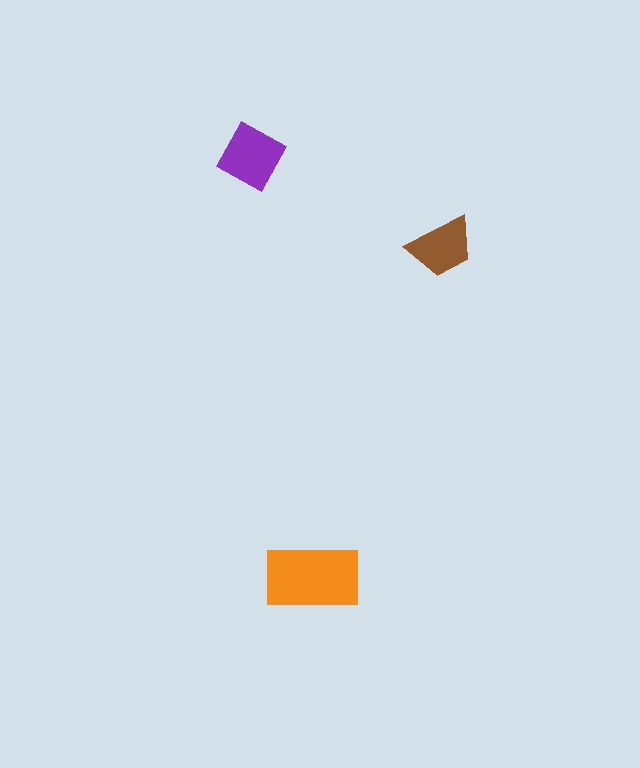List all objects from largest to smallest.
The orange rectangle, the purple square, the brown trapezoid.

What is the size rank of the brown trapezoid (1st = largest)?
3rd.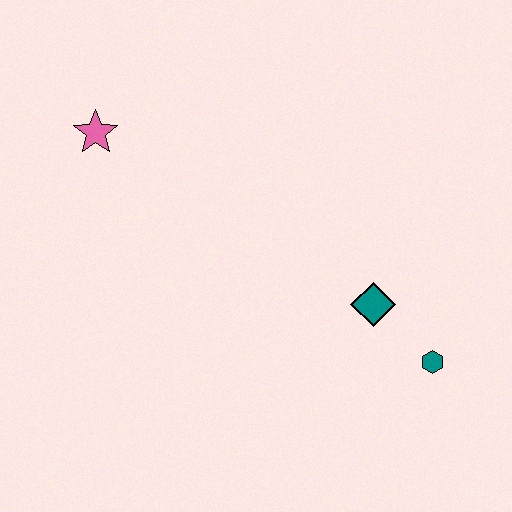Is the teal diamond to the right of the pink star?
Yes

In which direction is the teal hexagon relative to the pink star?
The teal hexagon is to the right of the pink star.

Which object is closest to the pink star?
The teal diamond is closest to the pink star.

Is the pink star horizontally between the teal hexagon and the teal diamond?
No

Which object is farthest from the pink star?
The teal hexagon is farthest from the pink star.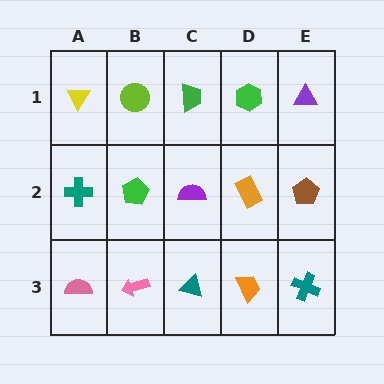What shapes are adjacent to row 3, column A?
A teal cross (row 2, column A), a pink arrow (row 3, column B).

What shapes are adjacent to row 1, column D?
An orange rectangle (row 2, column D), a green trapezoid (row 1, column C), a purple triangle (row 1, column E).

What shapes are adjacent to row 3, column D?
An orange rectangle (row 2, column D), a teal triangle (row 3, column C), a teal cross (row 3, column E).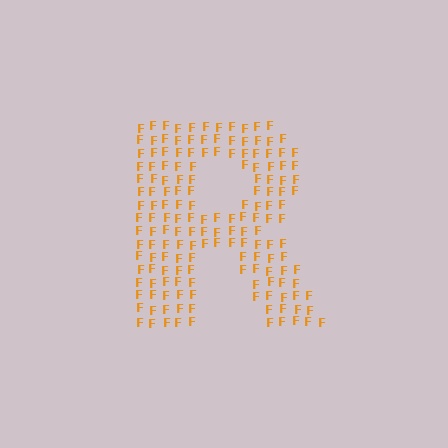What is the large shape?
The large shape is the letter R.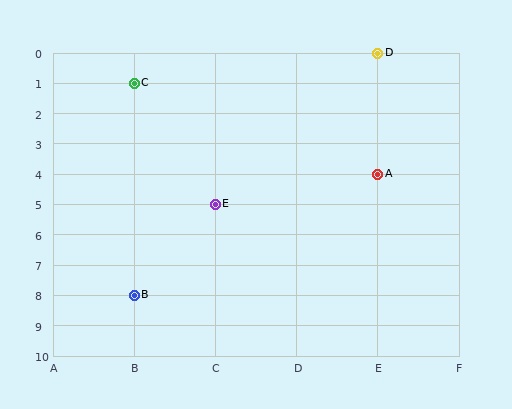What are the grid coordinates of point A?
Point A is at grid coordinates (E, 4).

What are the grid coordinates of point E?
Point E is at grid coordinates (C, 5).